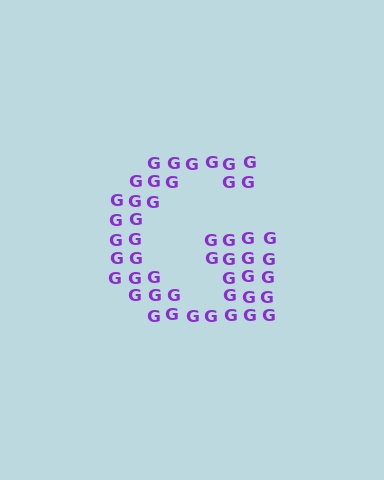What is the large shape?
The large shape is the letter G.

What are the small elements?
The small elements are letter G's.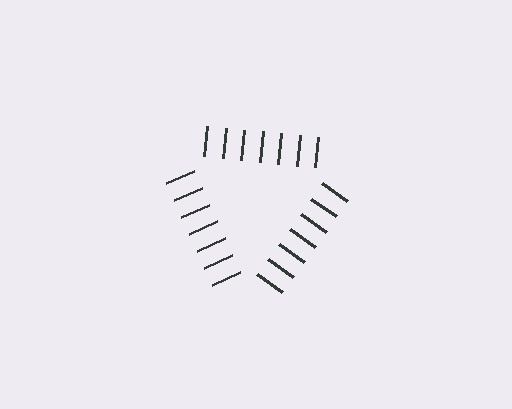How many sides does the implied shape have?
3 sides — the line-ends trace a triangle.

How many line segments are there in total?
21 — 7 along each of the 3 edges.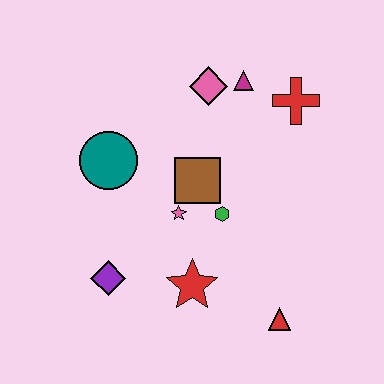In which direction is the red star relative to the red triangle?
The red star is to the left of the red triangle.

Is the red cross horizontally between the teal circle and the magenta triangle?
No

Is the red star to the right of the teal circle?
Yes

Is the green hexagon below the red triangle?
No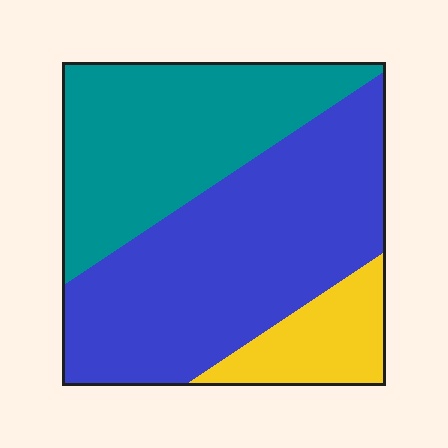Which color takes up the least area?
Yellow, at roughly 15%.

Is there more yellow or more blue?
Blue.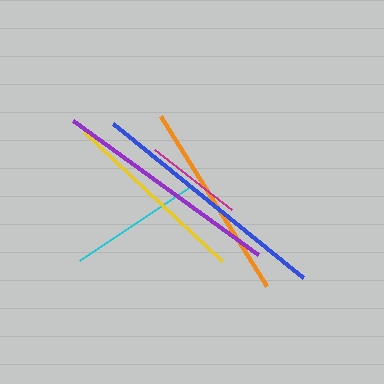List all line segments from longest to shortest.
From longest to shortest: blue, purple, orange, yellow, cyan, magenta.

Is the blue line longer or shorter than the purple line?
The blue line is longer than the purple line.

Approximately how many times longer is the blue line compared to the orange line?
The blue line is approximately 1.2 times the length of the orange line.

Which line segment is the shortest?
The magenta line is the shortest at approximately 98 pixels.